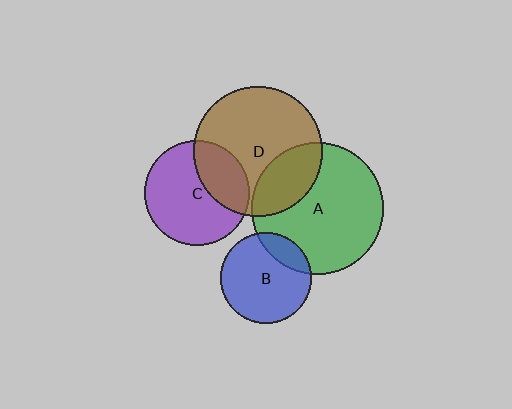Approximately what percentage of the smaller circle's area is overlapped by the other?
Approximately 15%.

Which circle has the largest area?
Circle A (green).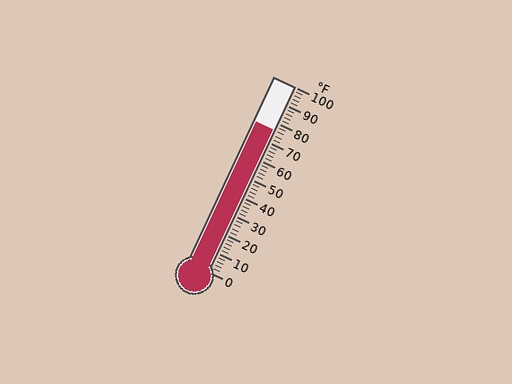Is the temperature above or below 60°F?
The temperature is above 60°F.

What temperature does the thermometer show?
The thermometer shows approximately 76°F.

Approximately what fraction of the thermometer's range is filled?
The thermometer is filled to approximately 75% of its range.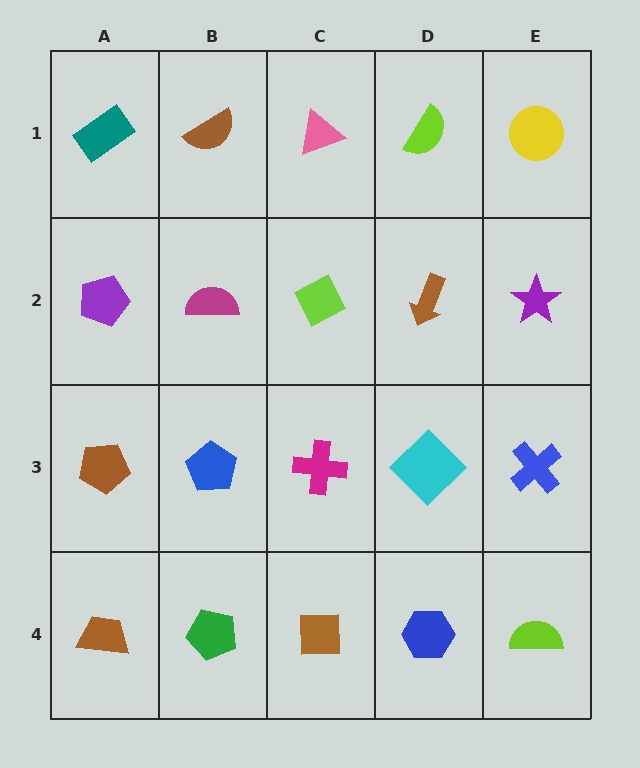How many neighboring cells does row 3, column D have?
4.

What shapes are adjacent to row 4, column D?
A cyan diamond (row 3, column D), a brown square (row 4, column C), a lime semicircle (row 4, column E).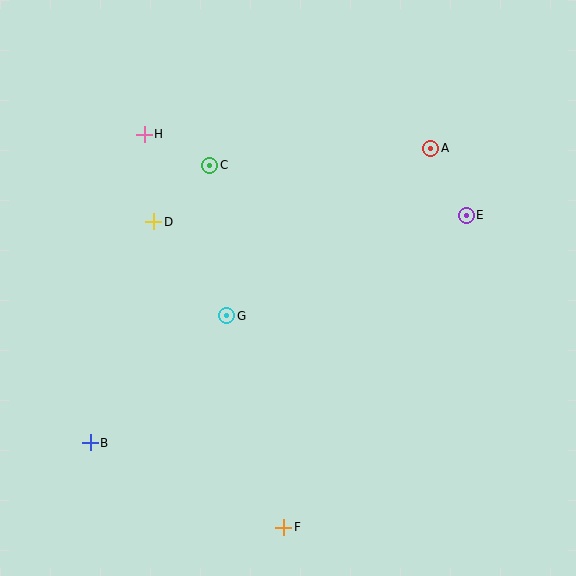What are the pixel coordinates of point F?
Point F is at (284, 527).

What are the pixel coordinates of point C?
Point C is at (210, 165).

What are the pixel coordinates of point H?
Point H is at (144, 134).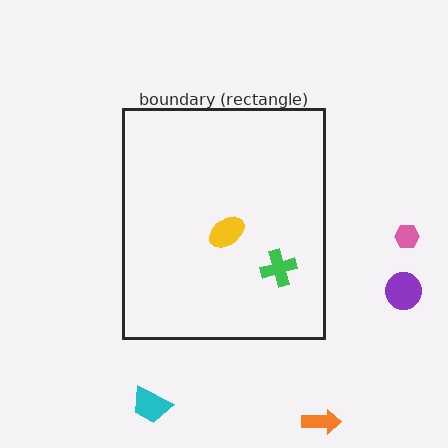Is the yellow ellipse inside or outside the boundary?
Inside.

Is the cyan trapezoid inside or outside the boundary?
Outside.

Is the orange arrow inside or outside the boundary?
Outside.